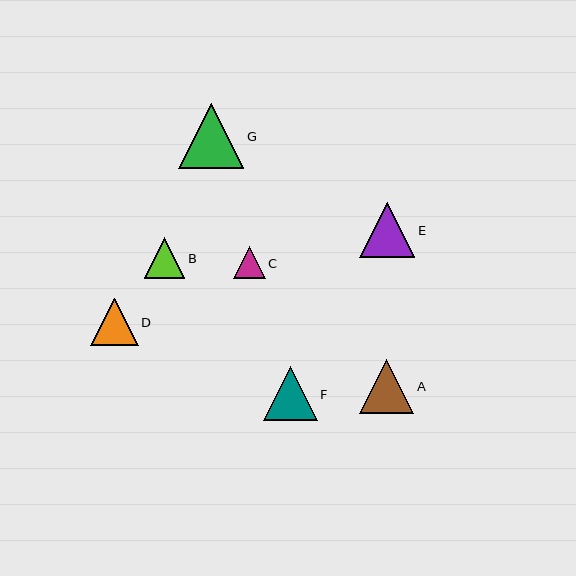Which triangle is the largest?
Triangle G is the largest with a size of approximately 65 pixels.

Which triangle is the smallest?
Triangle C is the smallest with a size of approximately 32 pixels.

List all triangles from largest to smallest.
From largest to smallest: G, E, A, F, D, B, C.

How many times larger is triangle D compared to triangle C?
Triangle D is approximately 1.5 times the size of triangle C.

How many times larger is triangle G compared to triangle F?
Triangle G is approximately 1.2 times the size of triangle F.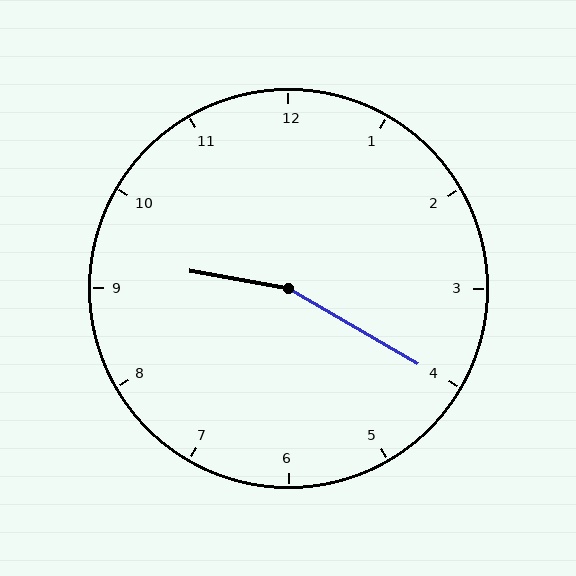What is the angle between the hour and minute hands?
Approximately 160 degrees.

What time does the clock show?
9:20.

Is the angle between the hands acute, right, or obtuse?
It is obtuse.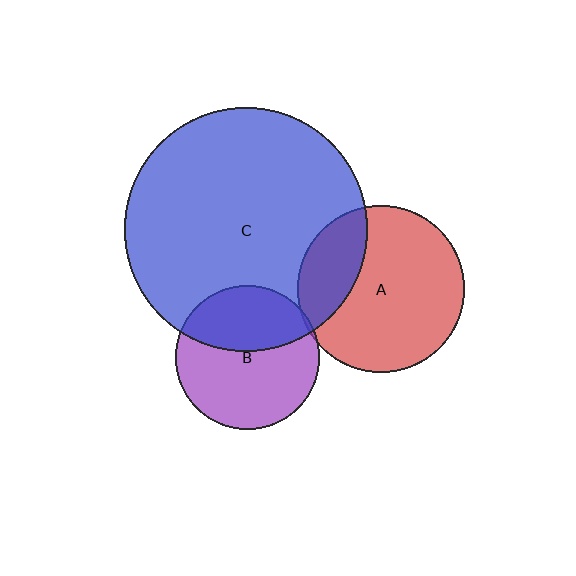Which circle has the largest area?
Circle C (blue).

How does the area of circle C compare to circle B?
Approximately 2.9 times.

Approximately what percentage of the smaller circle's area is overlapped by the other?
Approximately 5%.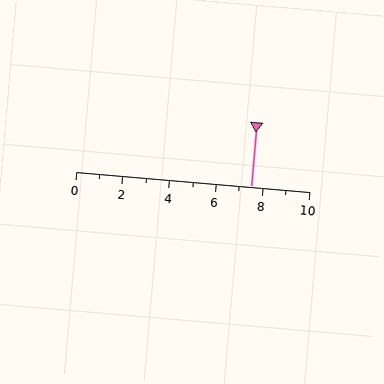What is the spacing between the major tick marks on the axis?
The major ticks are spaced 2 apart.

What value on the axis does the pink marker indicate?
The marker indicates approximately 7.5.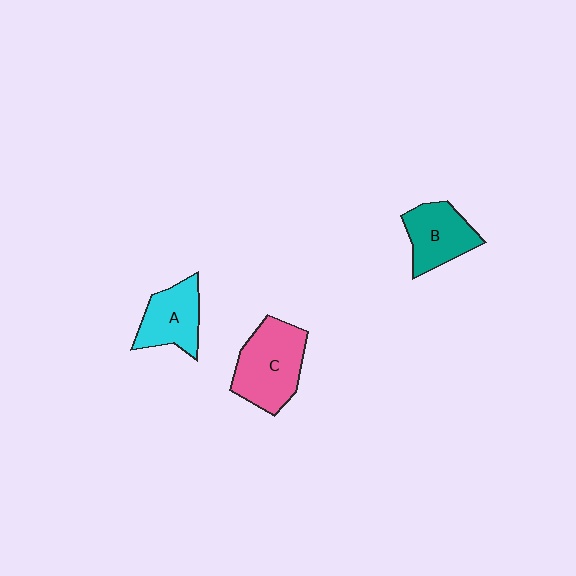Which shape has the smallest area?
Shape A (cyan).